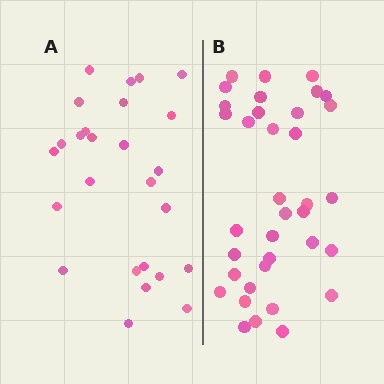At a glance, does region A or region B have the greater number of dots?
Region B (the right region) has more dots.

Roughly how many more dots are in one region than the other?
Region B has roughly 10 or so more dots than region A.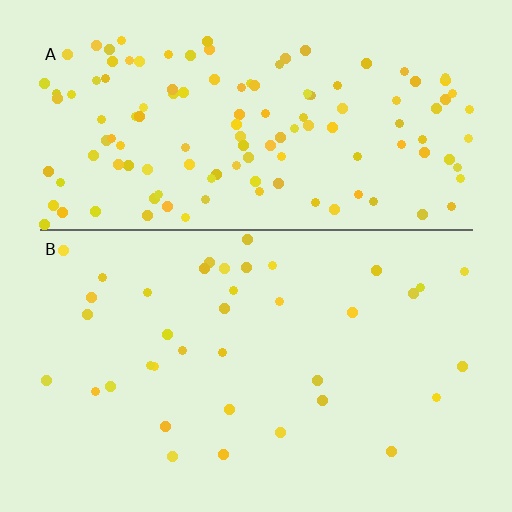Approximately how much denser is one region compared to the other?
Approximately 3.5× — region A over region B.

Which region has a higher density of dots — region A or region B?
A (the top).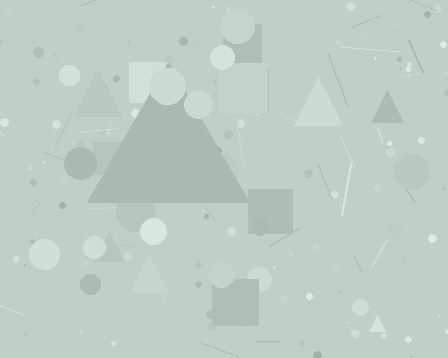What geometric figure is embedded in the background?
A triangle is embedded in the background.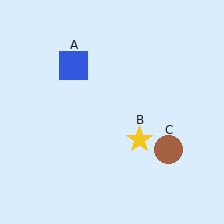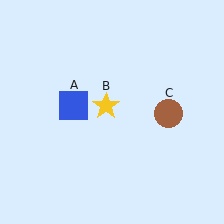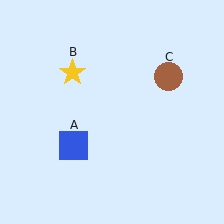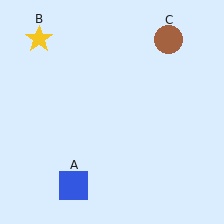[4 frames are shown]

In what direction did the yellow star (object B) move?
The yellow star (object B) moved up and to the left.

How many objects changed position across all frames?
3 objects changed position: blue square (object A), yellow star (object B), brown circle (object C).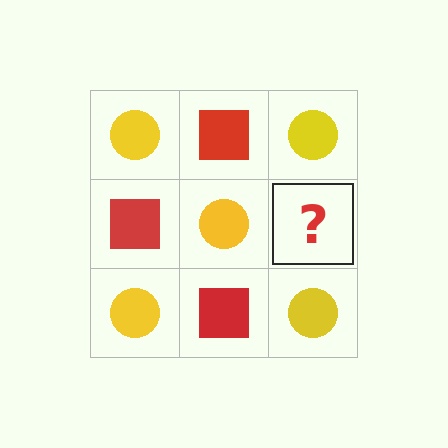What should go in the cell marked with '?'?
The missing cell should contain a red square.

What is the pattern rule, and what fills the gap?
The rule is that it alternates yellow circle and red square in a checkerboard pattern. The gap should be filled with a red square.